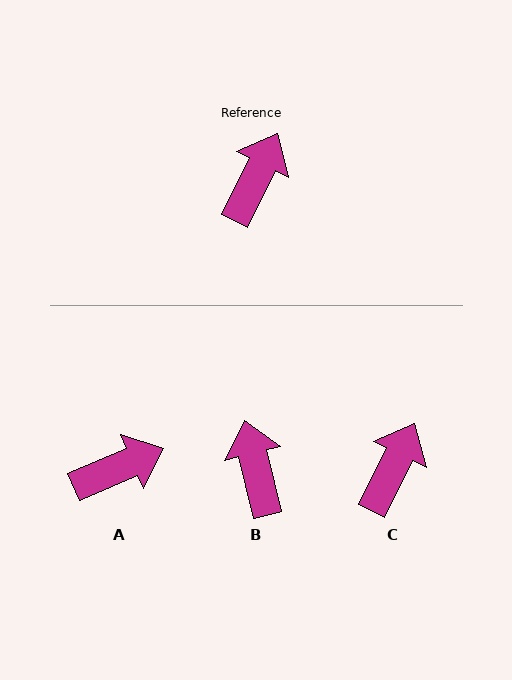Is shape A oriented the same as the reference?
No, it is off by about 41 degrees.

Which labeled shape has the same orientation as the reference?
C.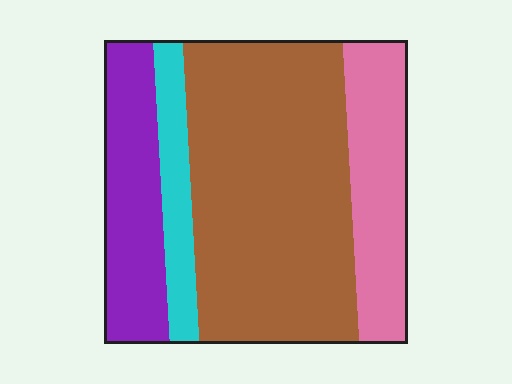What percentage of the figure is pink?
Pink covers about 20% of the figure.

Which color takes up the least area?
Cyan, at roughly 10%.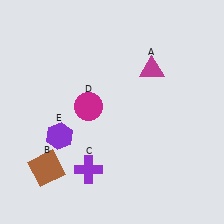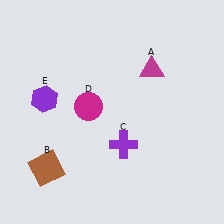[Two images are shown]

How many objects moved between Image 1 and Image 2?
2 objects moved between the two images.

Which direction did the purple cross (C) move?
The purple cross (C) moved right.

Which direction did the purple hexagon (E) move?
The purple hexagon (E) moved up.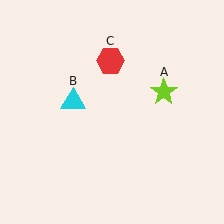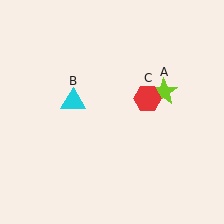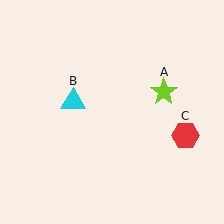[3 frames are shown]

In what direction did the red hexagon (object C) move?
The red hexagon (object C) moved down and to the right.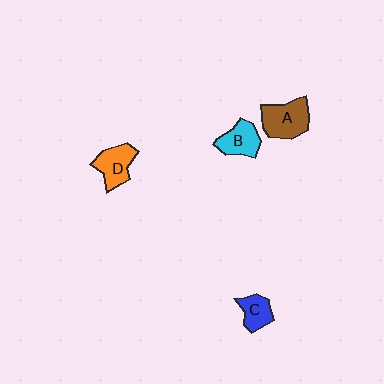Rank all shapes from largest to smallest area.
From largest to smallest: A (brown), D (orange), B (cyan), C (blue).